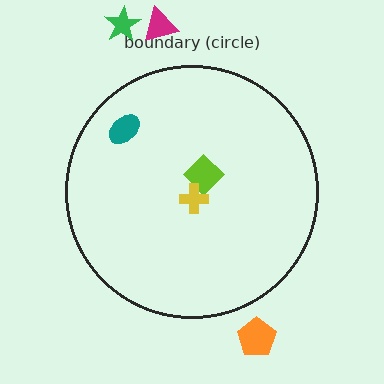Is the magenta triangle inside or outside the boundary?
Outside.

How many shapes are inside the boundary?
3 inside, 3 outside.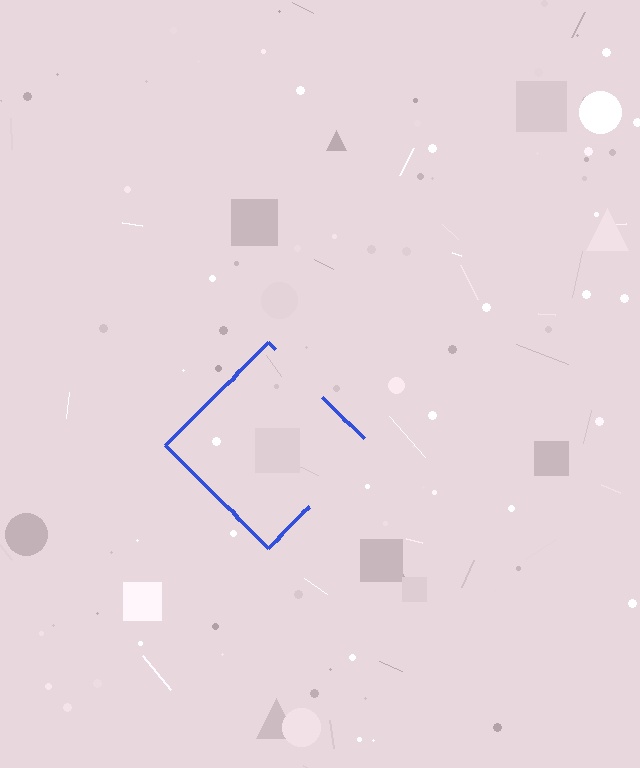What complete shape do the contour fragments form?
The contour fragments form a diamond.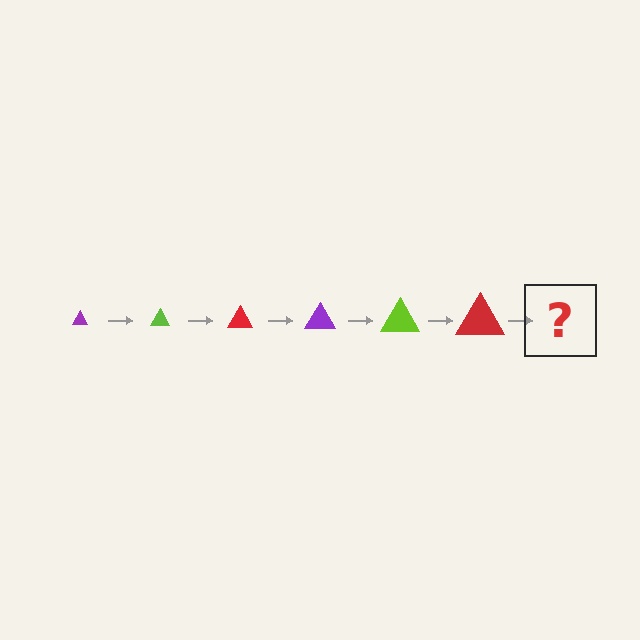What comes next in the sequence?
The next element should be a purple triangle, larger than the previous one.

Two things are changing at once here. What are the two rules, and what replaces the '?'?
The two rules are that the triangle grows larger each step and the color cycles through purple, lime, and red. The '?' should be a purple triangle, larger than the previous one.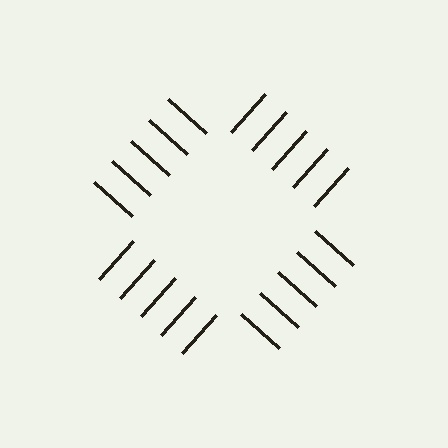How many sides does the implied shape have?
4 sides — the line-ends trace a square.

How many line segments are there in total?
20 — 5 along each of the 4 edges.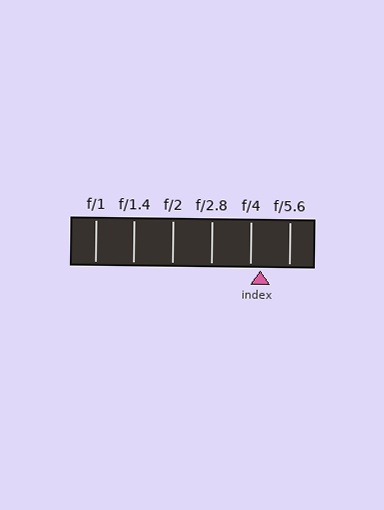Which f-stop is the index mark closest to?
The index mark is closest to f/4.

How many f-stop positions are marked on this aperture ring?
There are 6 f-stop positions marked.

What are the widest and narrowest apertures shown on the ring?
The widest aperture shown is f/1 and the narrowest is f/5.6.